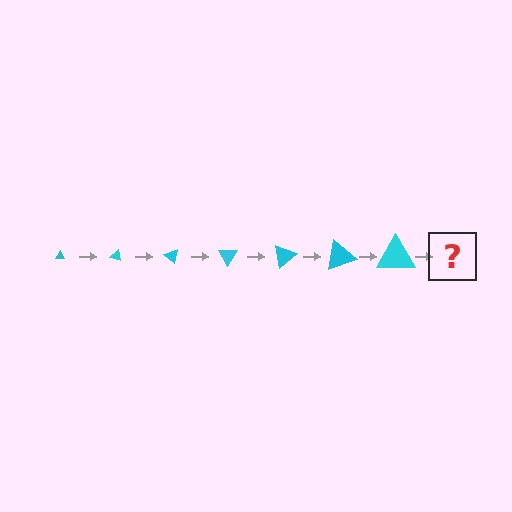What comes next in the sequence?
The next element should be a triangle, larger than the previous one and rotated 140 degrees from the start.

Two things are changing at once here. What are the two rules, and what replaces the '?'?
The two rules are that the triangle grows larger each step and it rotates 20 degrees each step. The '?' should be a triangle, larger than the previous one and rotated 140 degrees from the start.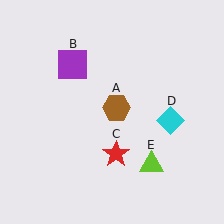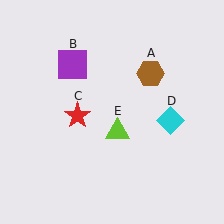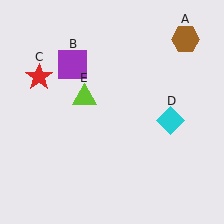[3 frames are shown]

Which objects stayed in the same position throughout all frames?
Purple square (object B) and cyan diamond (object D) remained stationary.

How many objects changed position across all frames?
3 objects changed position: brown hexagon (object A), red star (object C), lime triangle (object E).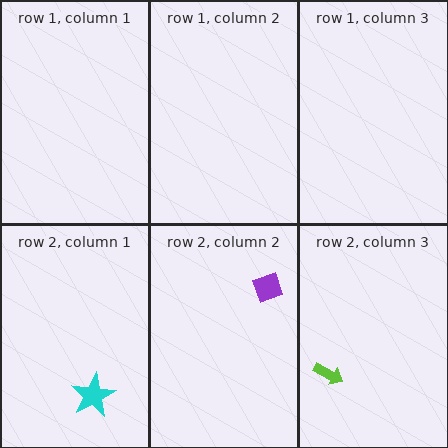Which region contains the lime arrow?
The row 2, column 3 region.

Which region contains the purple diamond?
The row 2, column 2 region.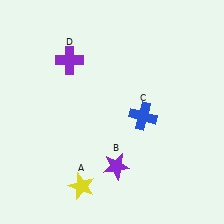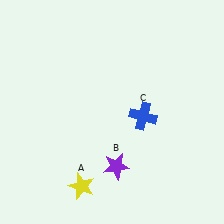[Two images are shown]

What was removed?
The purple cross (D) was removed in Image 2.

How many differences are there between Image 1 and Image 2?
There is 1 difference between the two images.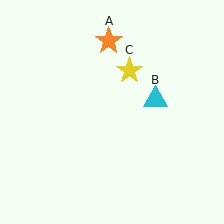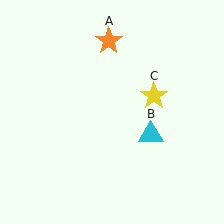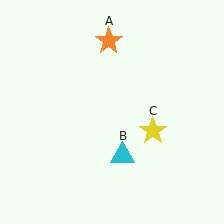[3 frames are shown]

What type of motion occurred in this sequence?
The cyan triangle (object B), yellow star (object C) rotated clockwise around the center of the scene.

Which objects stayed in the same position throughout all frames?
Orange star (object A) remained stationary.